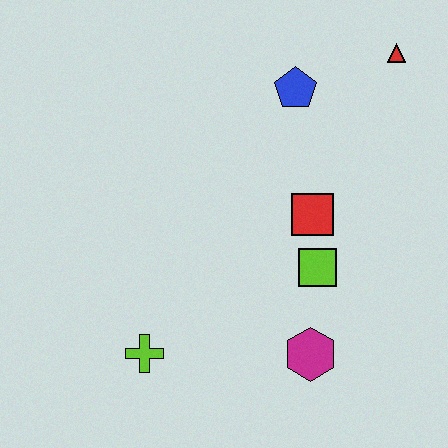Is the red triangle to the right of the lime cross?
Yes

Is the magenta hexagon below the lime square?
Yes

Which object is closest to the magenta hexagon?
The lime square is closest to the magenta hexagon.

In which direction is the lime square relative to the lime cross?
The lime square is to the right of the lime cross.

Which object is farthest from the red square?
The lime cross is farthest from the red square.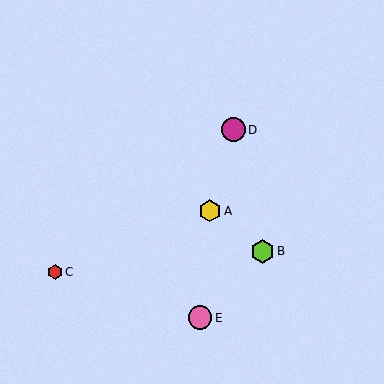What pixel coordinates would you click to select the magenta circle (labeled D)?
Click at (233, 130) to select the magenta circle D.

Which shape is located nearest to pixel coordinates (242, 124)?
The magenta circle (labeled D) at (233, 130) is nearest to that location.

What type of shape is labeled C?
Shape C is a red hexagon.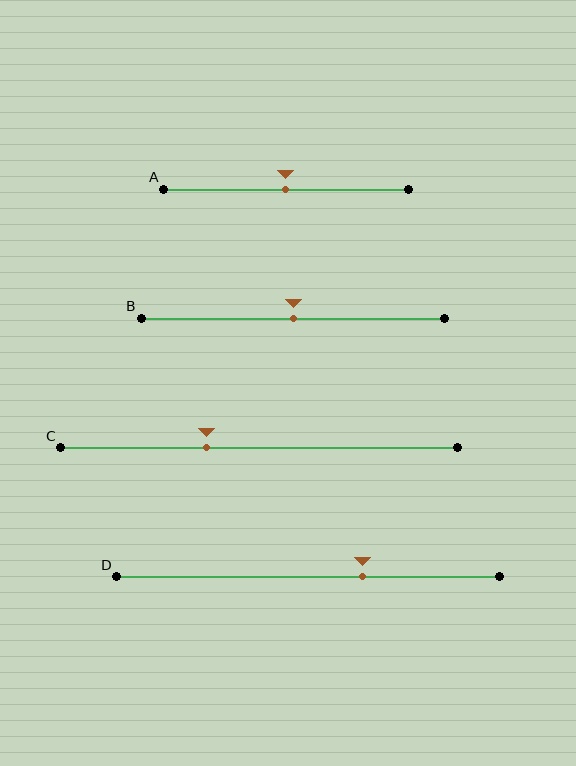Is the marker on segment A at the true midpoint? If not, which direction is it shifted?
Yes, the marker on segment A is at the true midpoint.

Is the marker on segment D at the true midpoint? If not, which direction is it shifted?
No, the marker on segment D is shifted to the right by about 14% of the segment length.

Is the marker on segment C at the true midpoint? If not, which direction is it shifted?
No, the marker on segment C is shifted to the left by about 13% of the segment length.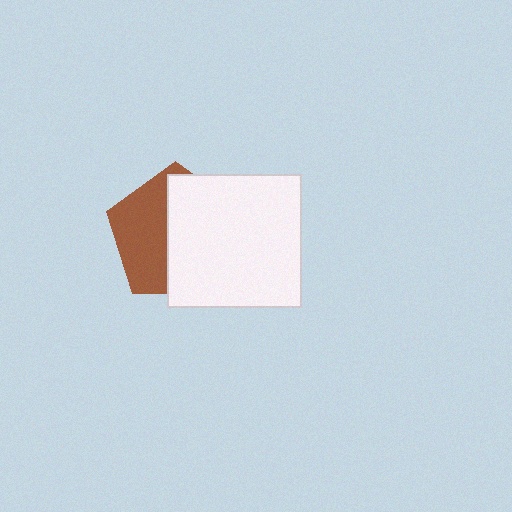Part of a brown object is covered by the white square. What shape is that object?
It is a pentagon.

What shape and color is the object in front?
The object in front is a white square.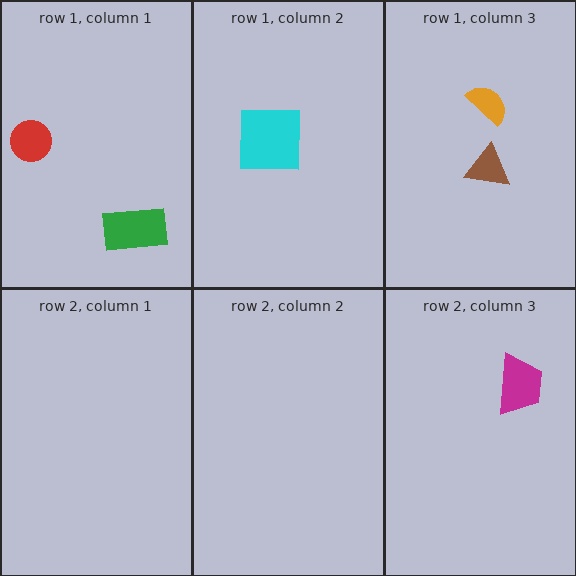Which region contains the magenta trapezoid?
The row 2, column 3 region.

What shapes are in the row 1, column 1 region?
The green rectangle, the red circle.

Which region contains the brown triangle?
The row 1, column 3 region.